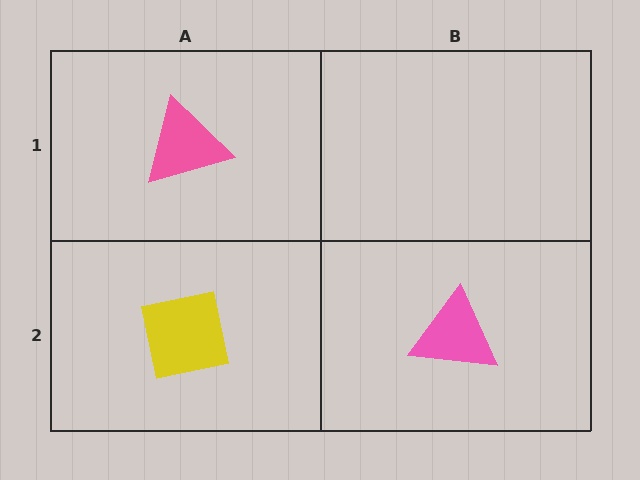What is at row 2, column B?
A pink triangle.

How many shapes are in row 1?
1 shape.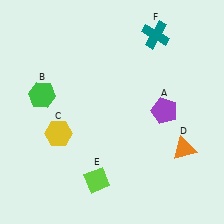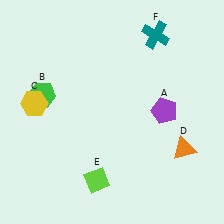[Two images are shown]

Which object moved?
The yellow hexagon (C) moved up.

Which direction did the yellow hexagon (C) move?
The yellow hexagon (C) moved up.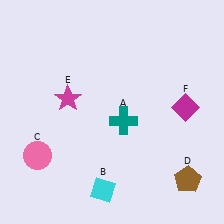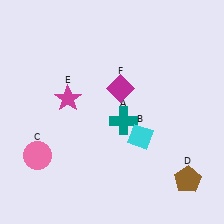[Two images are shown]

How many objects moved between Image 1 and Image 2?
2 objects moved between the two images.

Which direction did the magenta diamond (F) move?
The magenta diamond (F) moved left.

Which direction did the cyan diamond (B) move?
The cyan diamond (B) moved up.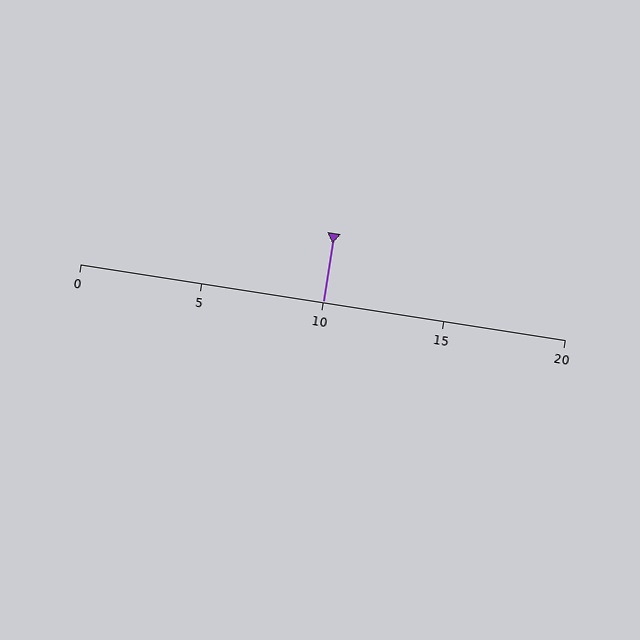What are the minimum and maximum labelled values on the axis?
The axis runs from 0 to 20.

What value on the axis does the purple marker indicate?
The marker indicates approximately 10.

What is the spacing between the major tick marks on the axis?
The major ticks are spaced 5 apart.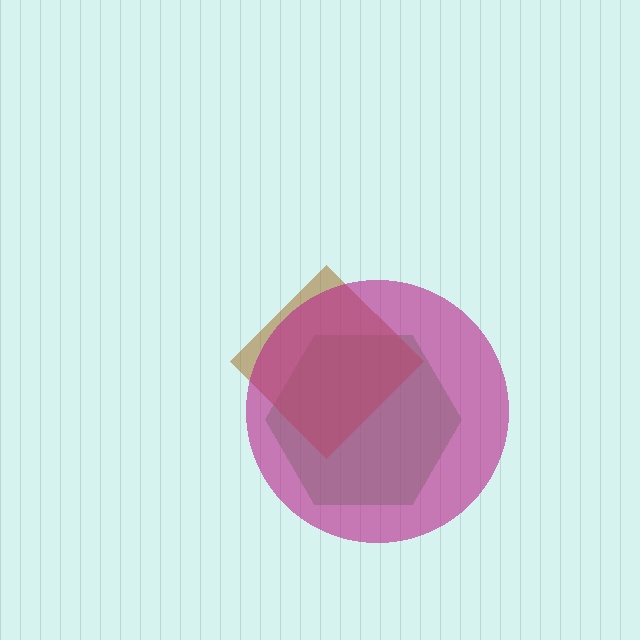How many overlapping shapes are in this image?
There are 3 overlapping shapes in the image.